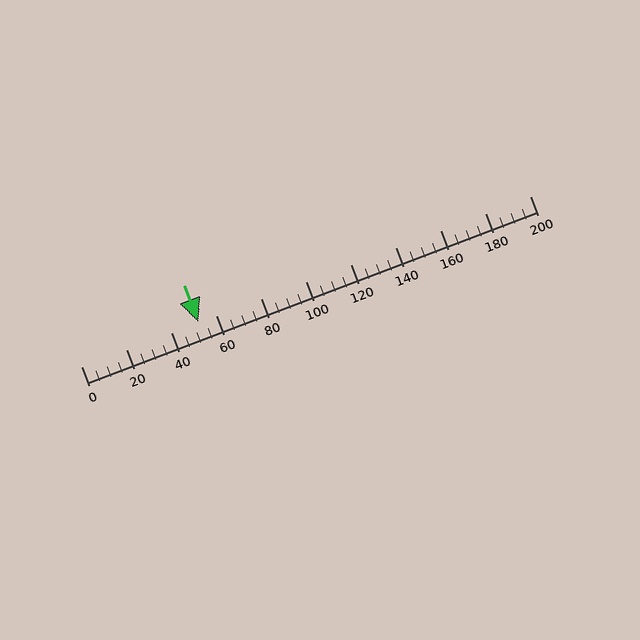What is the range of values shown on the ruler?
The ruler shows values from 0 to 200.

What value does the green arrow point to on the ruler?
The green arrow points to approximately 52.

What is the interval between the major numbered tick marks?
The major tick marks are spaced 20 units apart.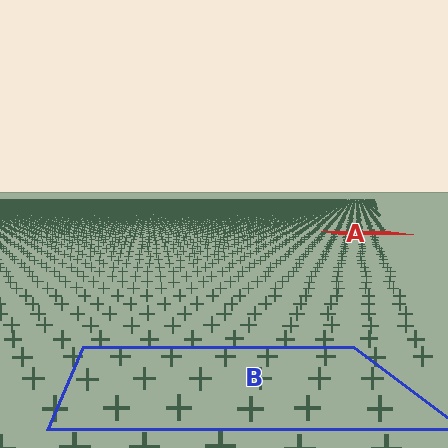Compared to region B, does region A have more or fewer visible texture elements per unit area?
Region A has more texture elements per unit area — they are packed more densely because it is farther away.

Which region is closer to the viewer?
Region B is closer. The texture elements there are larger and more spread out.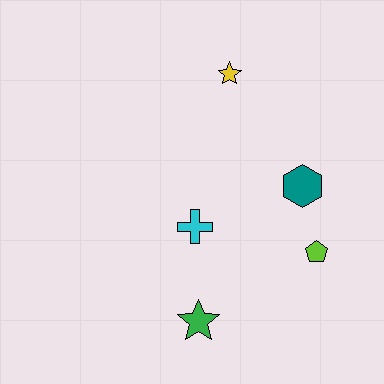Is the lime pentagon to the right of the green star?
Yes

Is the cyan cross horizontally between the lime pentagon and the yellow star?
No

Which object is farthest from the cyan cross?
The yellow star is farthest from the cyan cross.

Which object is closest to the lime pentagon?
The teal hexagon is closest to the lime pentagon.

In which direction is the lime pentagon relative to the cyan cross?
The lime pentagon is to the right of the cyan cross.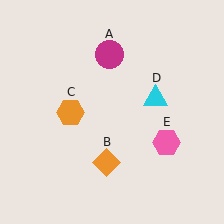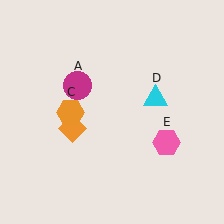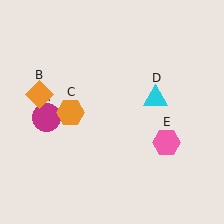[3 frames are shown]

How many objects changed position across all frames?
2 objects changed position: magenta circle (object A), orange diamond (object B).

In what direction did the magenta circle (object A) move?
The magenta circle (object A) moved down and to the left.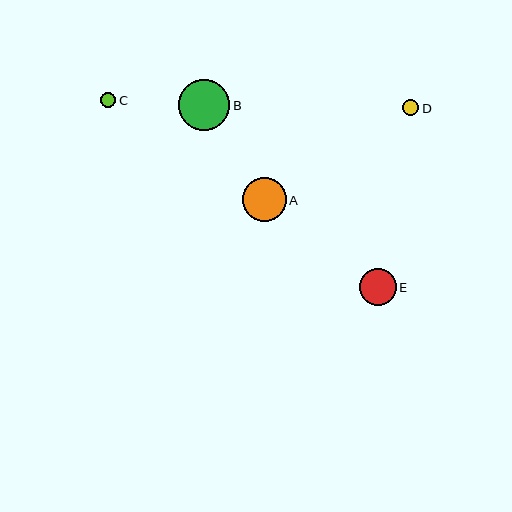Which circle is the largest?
Circle B is the largest with a size of approximately 51 pixels.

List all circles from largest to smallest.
From largest to smallest: B, A, E, D, C.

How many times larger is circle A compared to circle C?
Circle A is approximately 2.9 times the size of circle C.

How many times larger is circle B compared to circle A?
Circle B is approximately 1.2 times the size of circle A.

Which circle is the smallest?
Circle C is the smallest with a size of approximately 15 pixels.